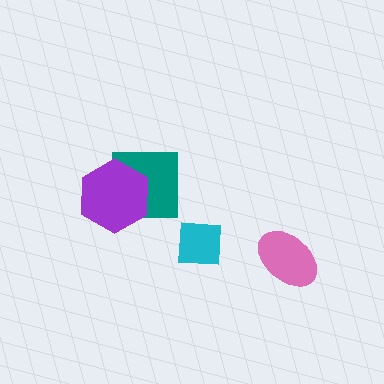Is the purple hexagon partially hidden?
No, no other shape covers it.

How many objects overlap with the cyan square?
0 objects overlap with the cyan square.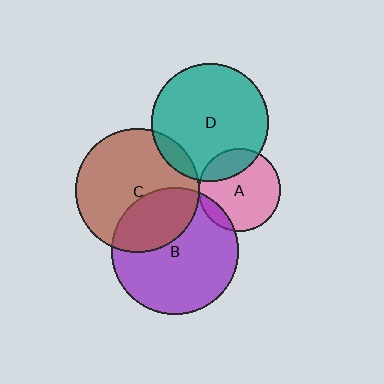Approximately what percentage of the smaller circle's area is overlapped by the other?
Approximately 25%.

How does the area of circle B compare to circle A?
Approximately 2.3 times.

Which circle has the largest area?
Circle B (purple).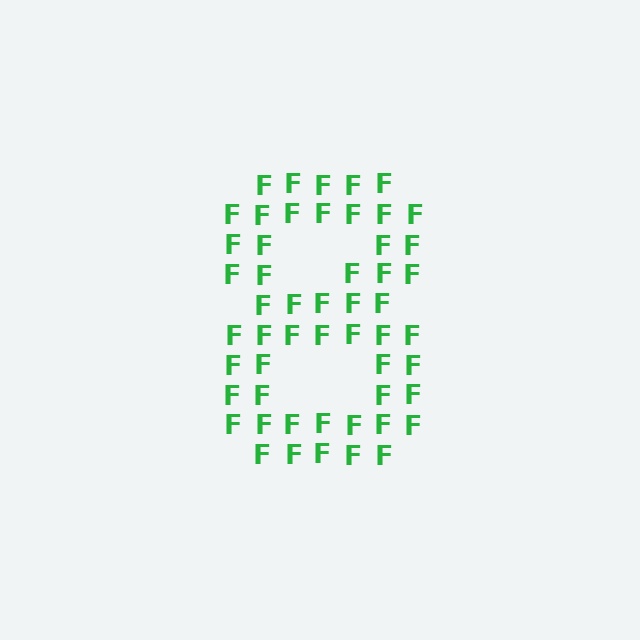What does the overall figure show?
The overall figure shows the digit 8.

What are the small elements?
The small elements are letter F's.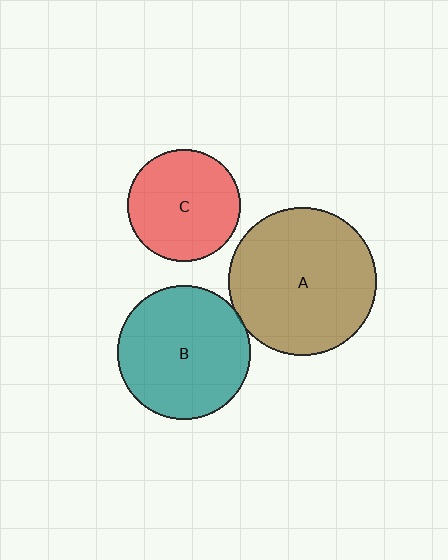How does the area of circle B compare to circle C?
Approximately 1.4 times.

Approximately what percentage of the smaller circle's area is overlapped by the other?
Approximately 5%.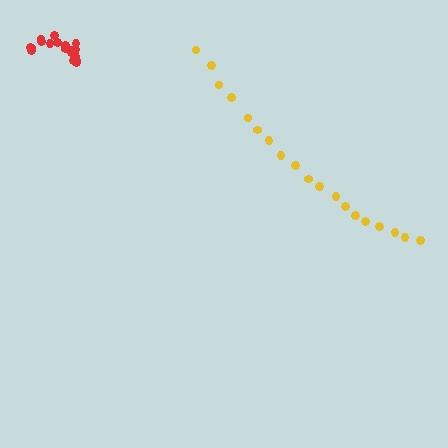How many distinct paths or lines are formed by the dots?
There are 2 distinct paths.